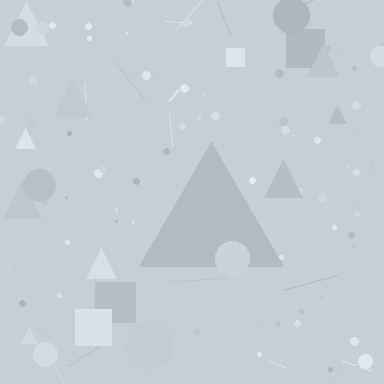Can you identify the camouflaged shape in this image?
The camouflaged shape is a triangle.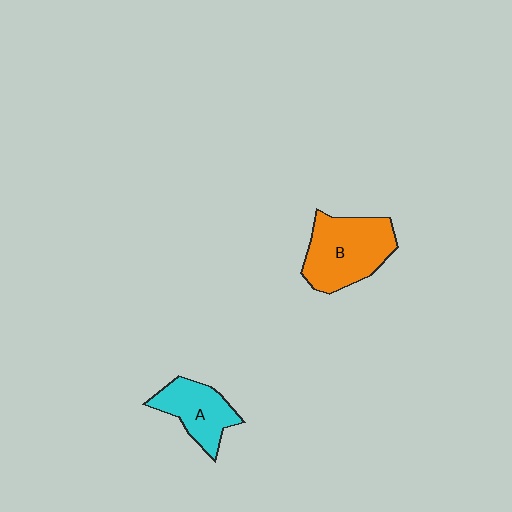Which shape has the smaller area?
Shape A (cyan).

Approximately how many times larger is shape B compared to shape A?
Approximately 1.5 times.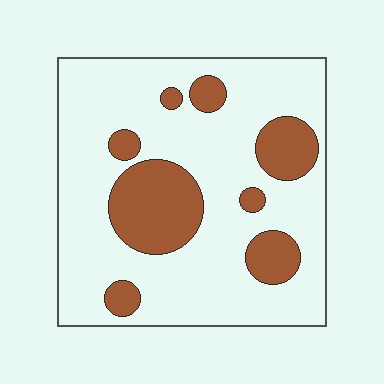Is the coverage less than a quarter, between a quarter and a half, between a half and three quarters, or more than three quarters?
Less than a quarter.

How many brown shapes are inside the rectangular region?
8.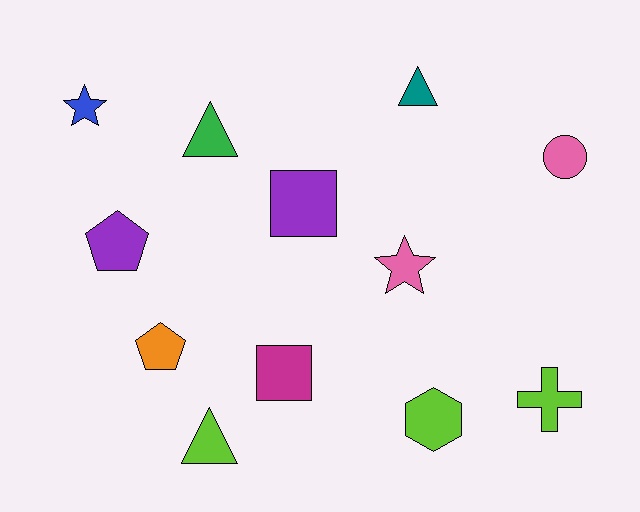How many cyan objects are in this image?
There are no cyan objects.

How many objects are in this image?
There are 12 objects.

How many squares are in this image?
There are 2 squares.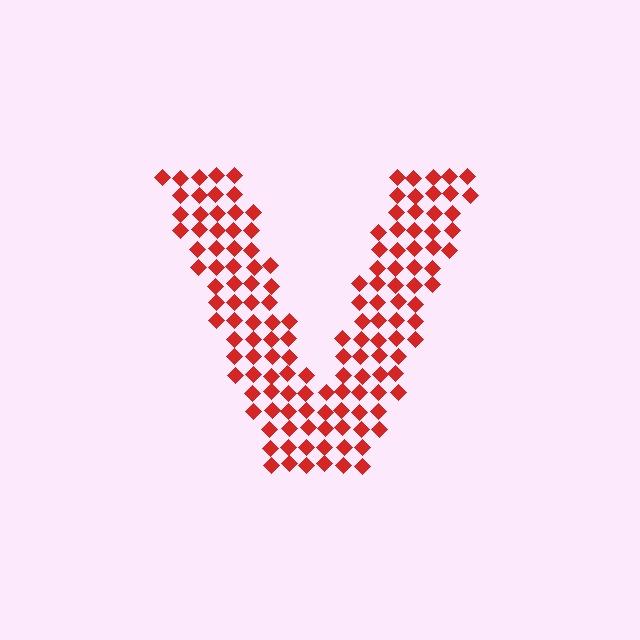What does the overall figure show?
The overall figure shows the letter V.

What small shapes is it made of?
It is made of small diamonds.